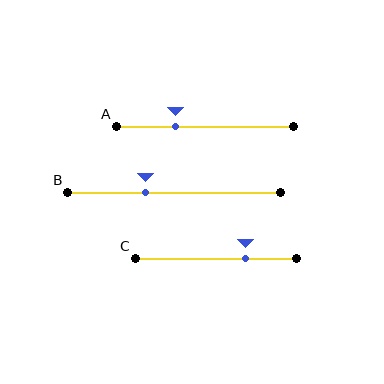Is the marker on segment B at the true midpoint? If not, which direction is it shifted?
No, the marker on segment B is shifted to the left by about 13% of the segment length.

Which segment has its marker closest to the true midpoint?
Segment B has its marker closest to the true midpoint.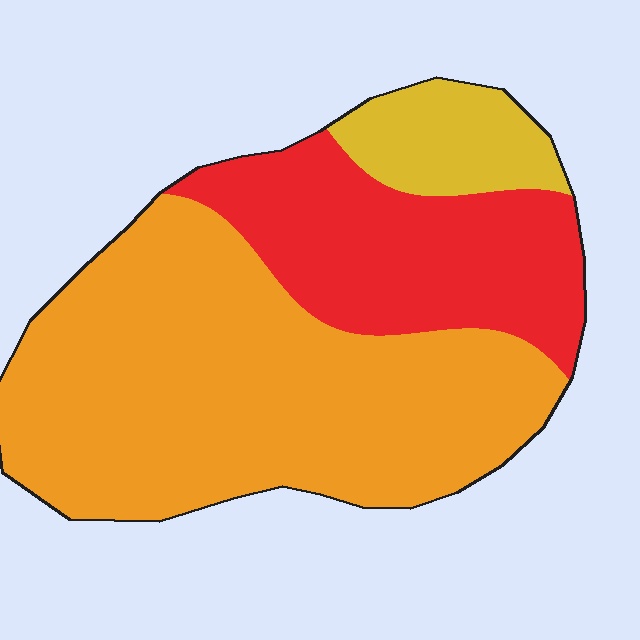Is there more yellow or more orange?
Orange.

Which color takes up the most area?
Orange, at roughly 60%.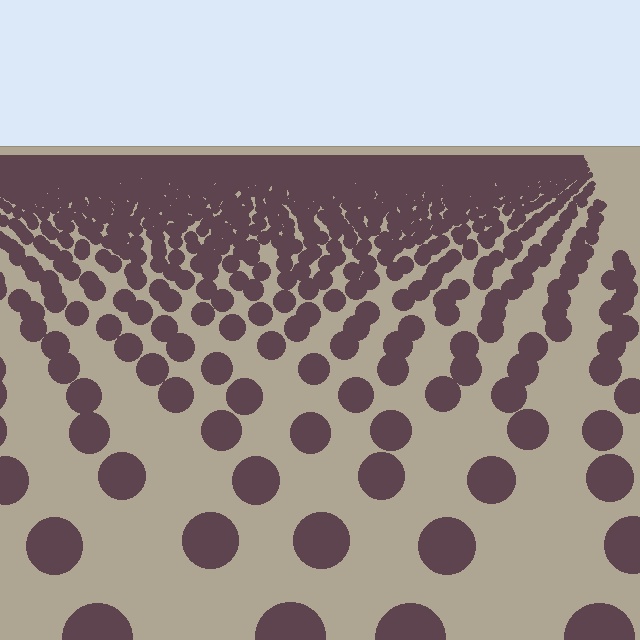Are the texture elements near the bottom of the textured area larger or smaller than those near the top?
Larger. Near the bottom, elements are closer to the viewer and appear at a bigger on-screen size.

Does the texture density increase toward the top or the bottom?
Density increases toward the top.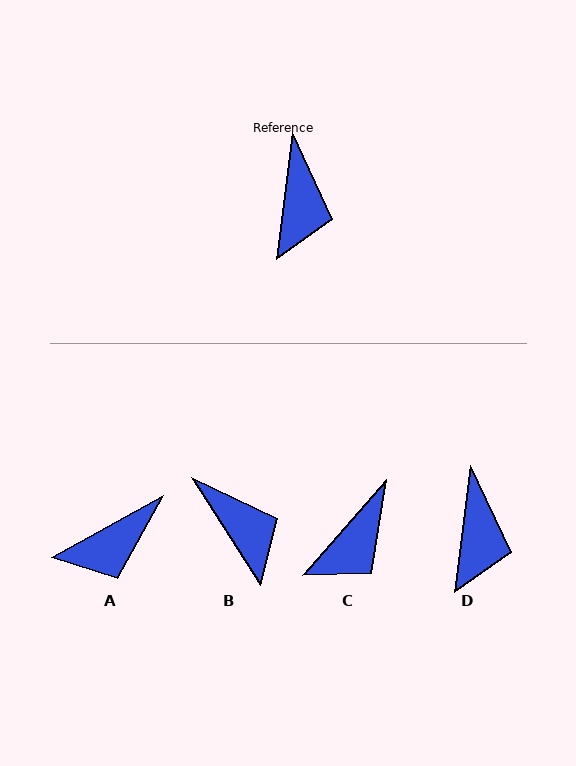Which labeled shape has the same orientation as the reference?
D.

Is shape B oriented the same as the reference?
No, it is off by about 40 degrees.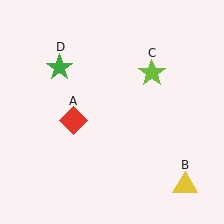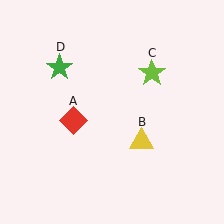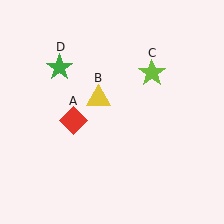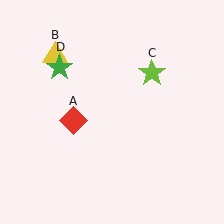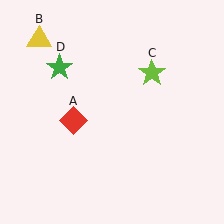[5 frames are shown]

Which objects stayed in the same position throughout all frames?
Red diamond (object A) and lime star (object C) and green star (object D) remained stationary.